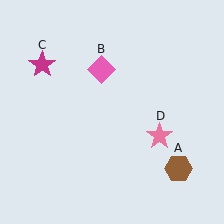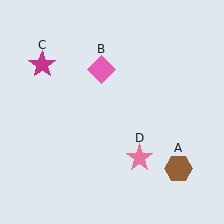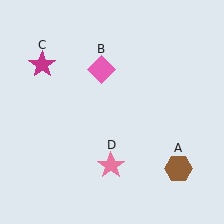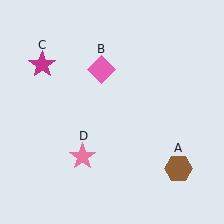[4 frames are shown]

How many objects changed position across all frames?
1 object changed position: pink star (object D).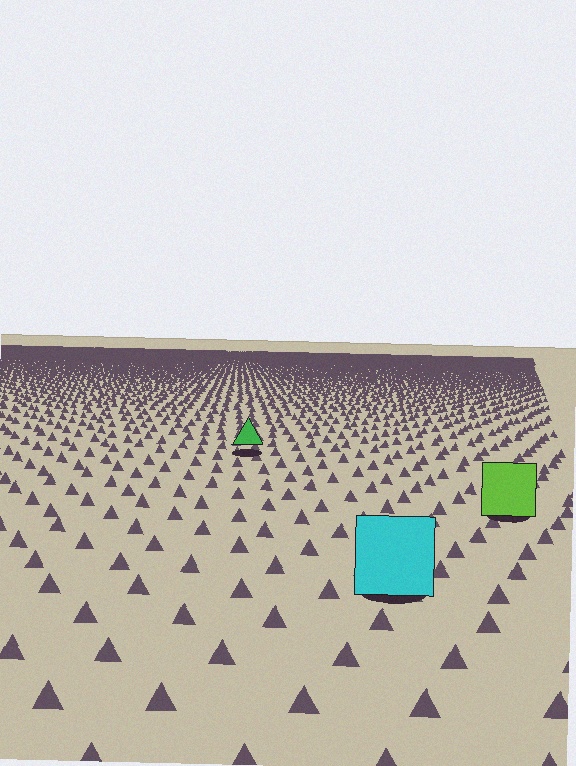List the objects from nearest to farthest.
From nearest to farthest: the cyan square, the lime square, the green triangle.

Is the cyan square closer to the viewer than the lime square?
Yes. The cyan square is closer — you can tell from the texture gradient: the ground texture is coarser near it.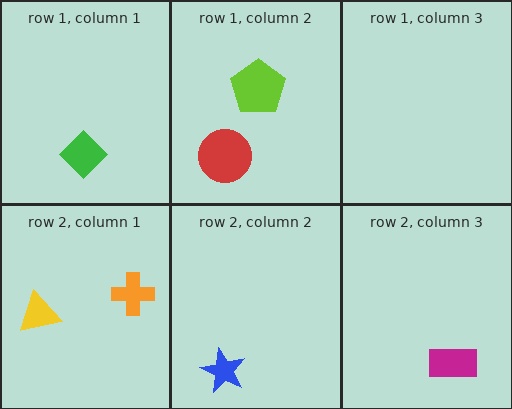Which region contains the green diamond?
The row 1, column 1 region.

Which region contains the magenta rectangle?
The row 2, column 3 region.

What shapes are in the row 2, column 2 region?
The blue star.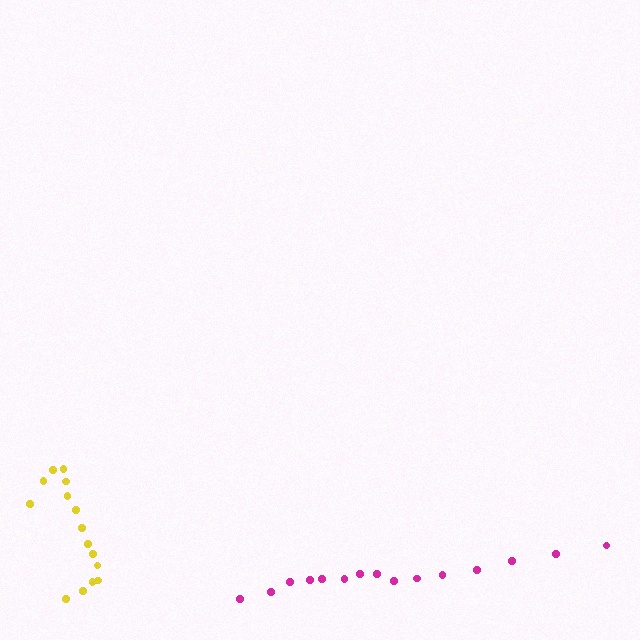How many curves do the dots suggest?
There are 2 distinct paths.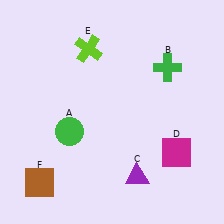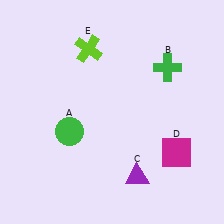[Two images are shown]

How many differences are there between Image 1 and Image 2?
There is 1 difference between the two images.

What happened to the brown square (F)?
The brown square (F) was removed in Image 2. It was in the bottom-left area of Image 1.